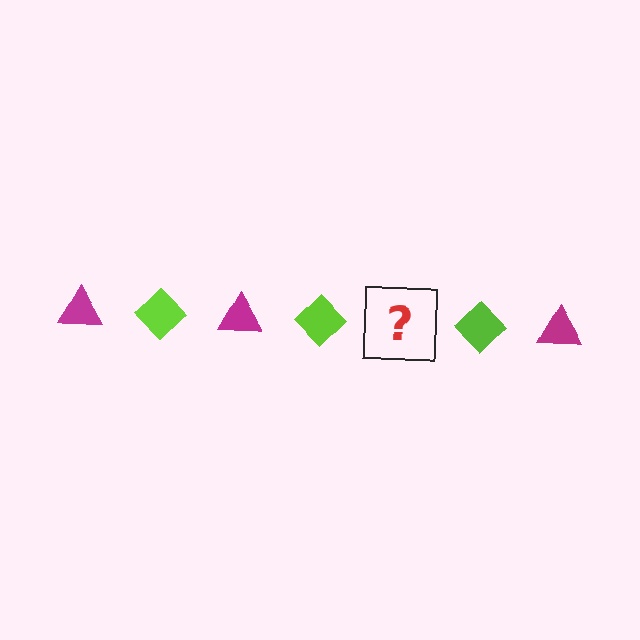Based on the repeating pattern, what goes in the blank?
The blank should be a magenta triangle.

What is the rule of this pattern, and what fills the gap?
The rule is that the pattern alternates between magenta triangle and lime diamond. The gap should be filled with a magenta triangle.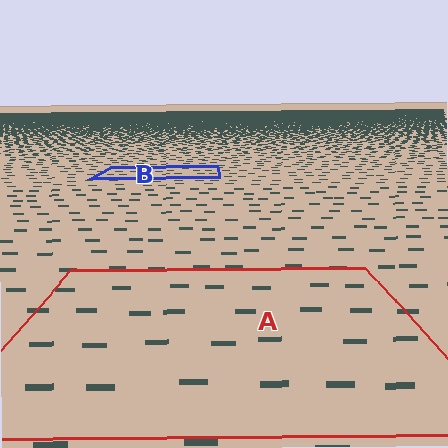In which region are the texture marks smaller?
The texture marks are smaller in region B, because it is farther away.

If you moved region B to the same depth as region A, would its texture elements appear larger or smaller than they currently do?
They would appear larger. At a closer depth, the same texture elements are projected at a bigger on-screen size.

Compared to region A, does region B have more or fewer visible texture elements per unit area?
Region B has more texture elements per unit area — they are packed more densely because it is farther away.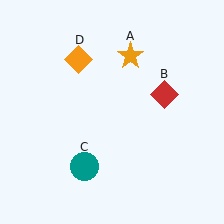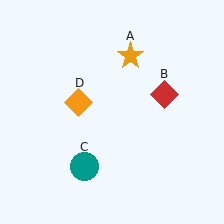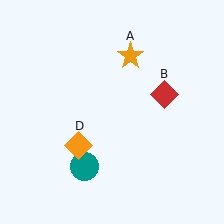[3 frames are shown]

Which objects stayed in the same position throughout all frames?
Orange star (object A) and red diamond (object B) and teal circle (object C) remained stationary.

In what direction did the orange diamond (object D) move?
The orange diamond (object D) moved down.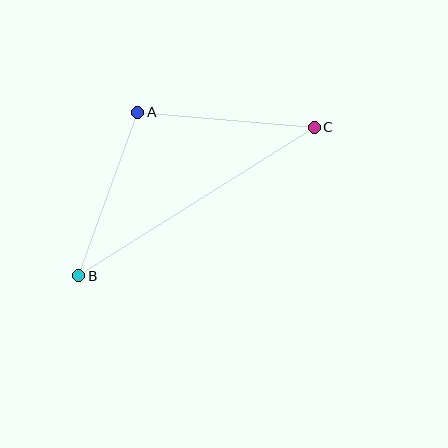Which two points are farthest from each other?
Points B and C are farthest from each other.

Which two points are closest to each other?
Points A and B are closest to each other.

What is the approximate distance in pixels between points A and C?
The distance between A and C is approximately 177 pixels.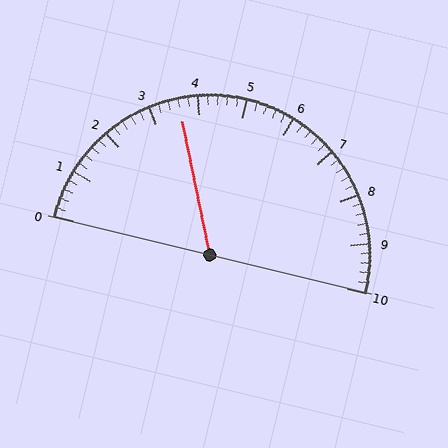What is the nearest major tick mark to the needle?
The nearest major tick mark is 4.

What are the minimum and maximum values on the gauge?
The gauge ranges from 0 to 10.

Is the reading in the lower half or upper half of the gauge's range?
The reading is in the lower half of the range (0 to 10).